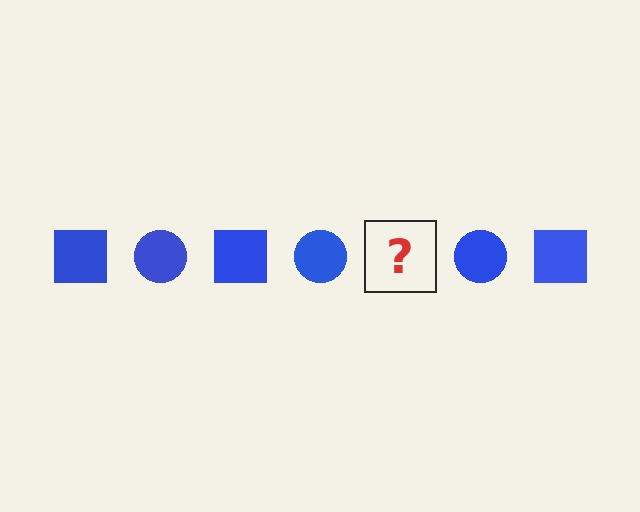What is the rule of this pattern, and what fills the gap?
The rule is that the pattern cycles through square, circle shapes in blue. The gap should be filled with a blue square.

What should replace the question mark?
The question mark should be replaced with a blue square.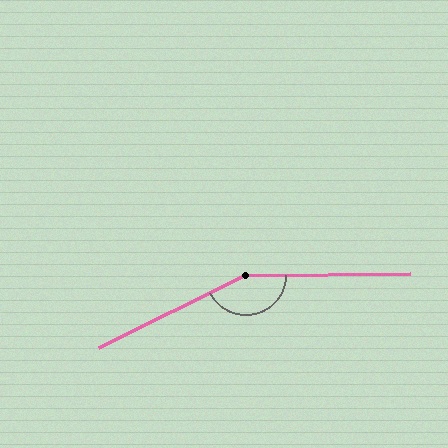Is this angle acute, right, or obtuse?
It is obtuse.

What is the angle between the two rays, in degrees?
Approximately 155 degrees.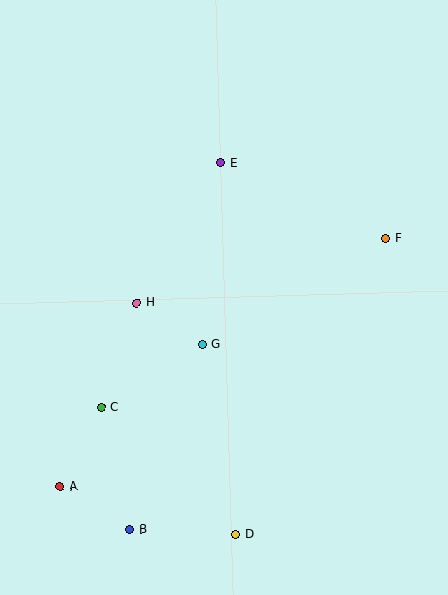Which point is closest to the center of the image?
Point G at (203, 344) is closest to the center.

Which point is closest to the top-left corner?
Point E is closest to the top-left corner.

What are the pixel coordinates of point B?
Point B is at (129, 530).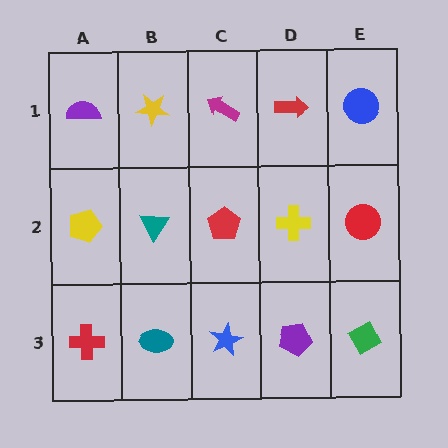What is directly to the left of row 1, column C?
A yellow star.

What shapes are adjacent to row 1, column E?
A red circle (row 2, column E), a red arrow (row 1, column D).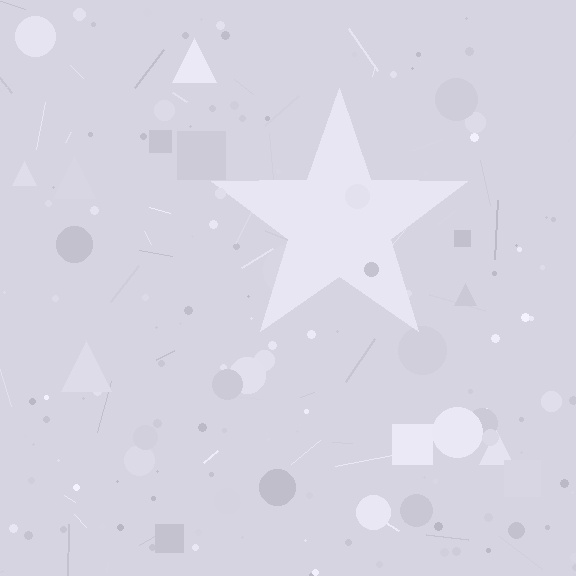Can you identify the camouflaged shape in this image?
The camouflaged shape is a star.